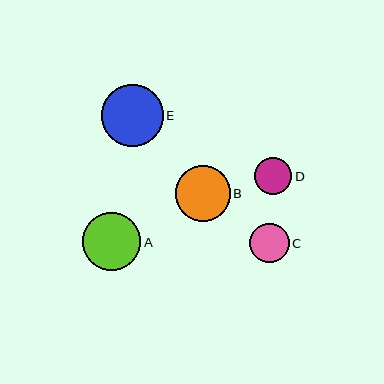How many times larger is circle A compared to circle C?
Circle A is approximately 1.5 times the size of circle C.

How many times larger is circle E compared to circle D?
Circle E is approximately 1.7 times the size of circle D.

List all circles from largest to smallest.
From largest to smallest: E, A, B, C, D.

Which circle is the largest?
Circle E is the largest with a size of approximately 62 pixels.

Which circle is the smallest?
Circle D is the smallest with a size of approximately 37 pixels.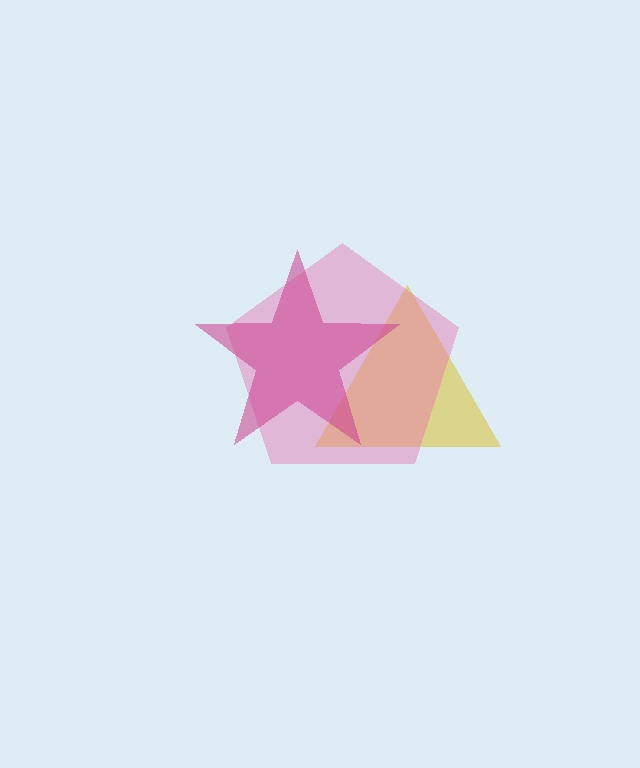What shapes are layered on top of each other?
The layered shapes are: a yellow triangle, a pink pentagon, a magenta star.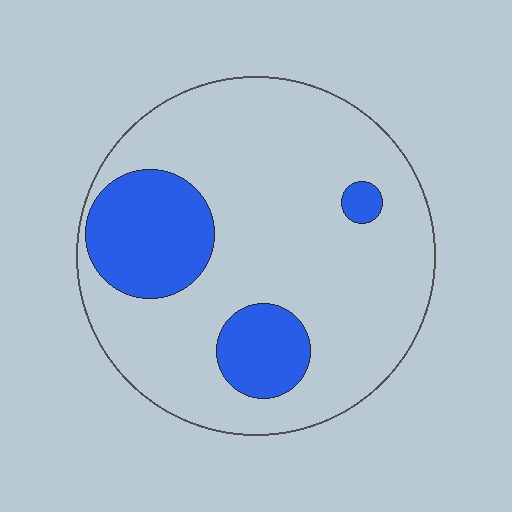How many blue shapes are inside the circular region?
3.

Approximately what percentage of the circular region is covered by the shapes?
Approximately 20%.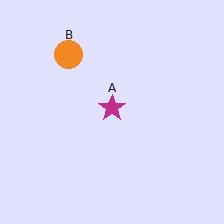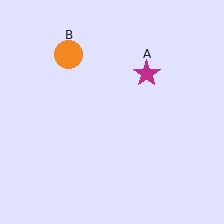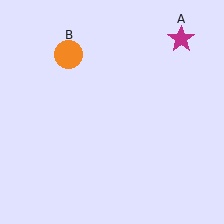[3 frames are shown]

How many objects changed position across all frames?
1 object changed position: magenta star (object A).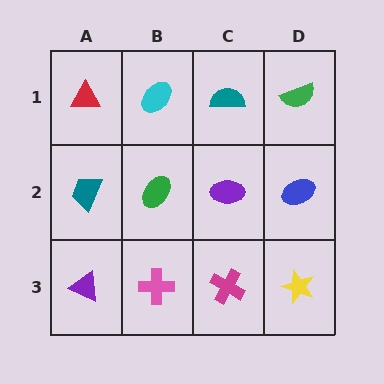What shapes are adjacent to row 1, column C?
A purple ellipse (row 2, column C), a cyan ellipse (row 1, column B), a green semicircle (row 1, column D).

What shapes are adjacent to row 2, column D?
A green semicircle (row 1, column D), a yellow star (row 3, column D), a purple ellipse (row 2, column C).